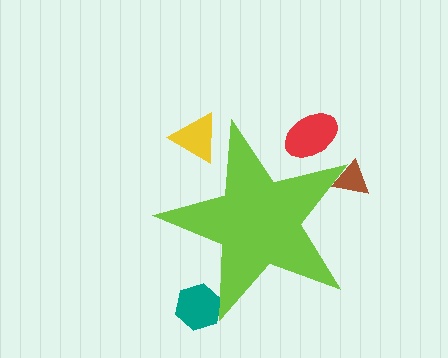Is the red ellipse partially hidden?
Yes, the red ellipse is partially hidden behind the lime star.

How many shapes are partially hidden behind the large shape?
4 shapes are partially hidden.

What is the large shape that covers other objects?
A lime star.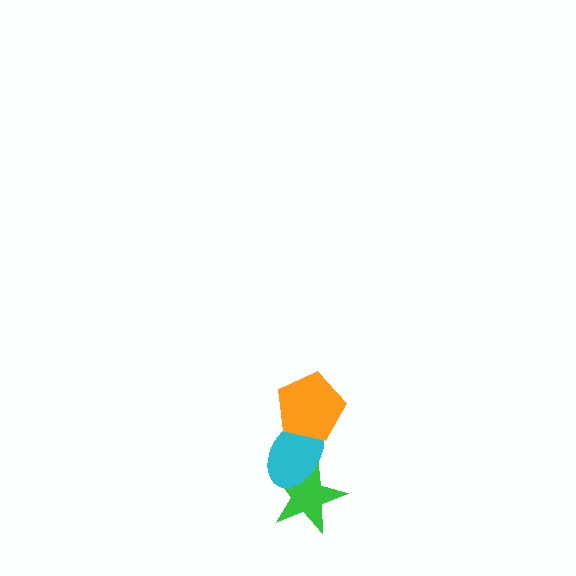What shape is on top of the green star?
The cyan ellipse is on top of the green star.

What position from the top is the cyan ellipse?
The cyan ellipse is 2nd from the top.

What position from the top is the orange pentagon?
The orange pentagon is 1st from the top.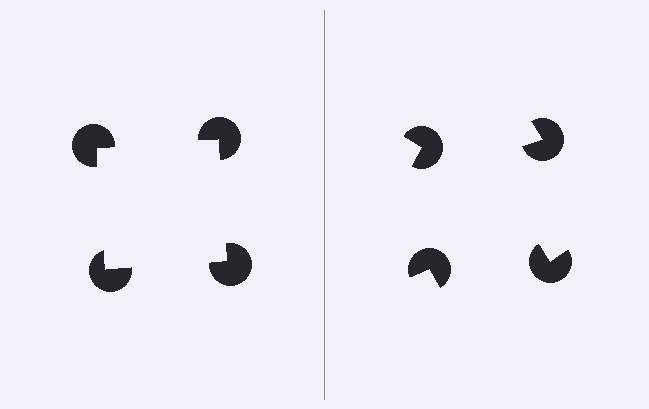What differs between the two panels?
The pac-man discs are positioned identically on both sides; only the wedge orientations differ. On the left they align to a square; on the right they are misaligned.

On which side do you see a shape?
An illusory square appears on the left side. On the right side the wedge cuts are rotated, so no coherent shape forms.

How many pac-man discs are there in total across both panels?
8 — 4 on each side.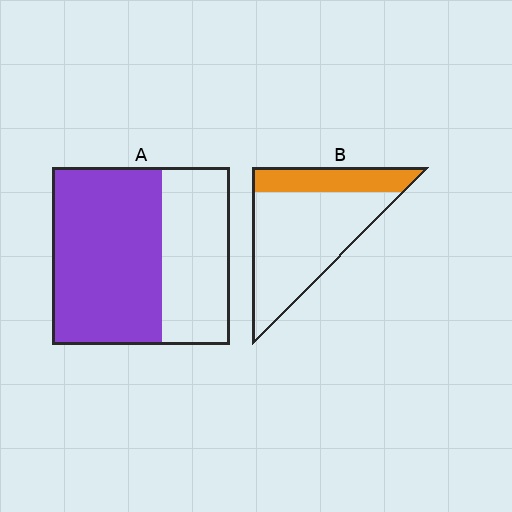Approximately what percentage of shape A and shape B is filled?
A is approximately 60% and B is approximately 25%.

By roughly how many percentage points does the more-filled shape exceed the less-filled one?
By roughly 35 percentage points (A over B).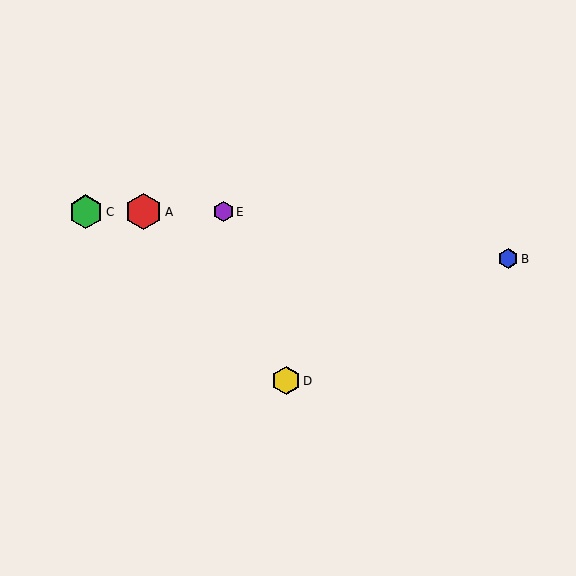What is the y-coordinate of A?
Object A is at y≈212.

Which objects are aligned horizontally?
Objects A, C, E are aligned horizontally.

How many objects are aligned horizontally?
3 objects (A, C, E) are aligned horizontally.